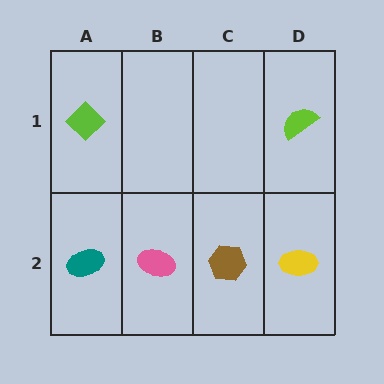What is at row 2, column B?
A pink ellipse.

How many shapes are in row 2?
4 shapes.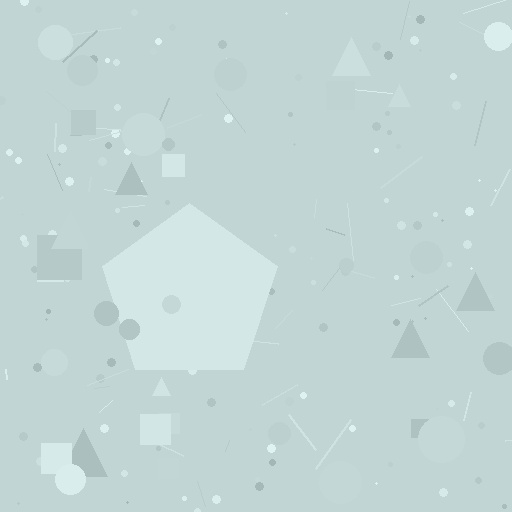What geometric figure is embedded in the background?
A pentagon is embedded in the background.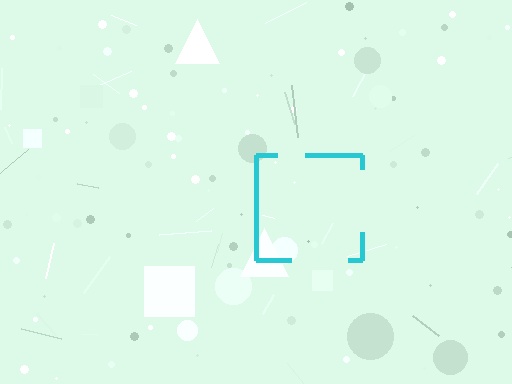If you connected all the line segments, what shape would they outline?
They would outline a square.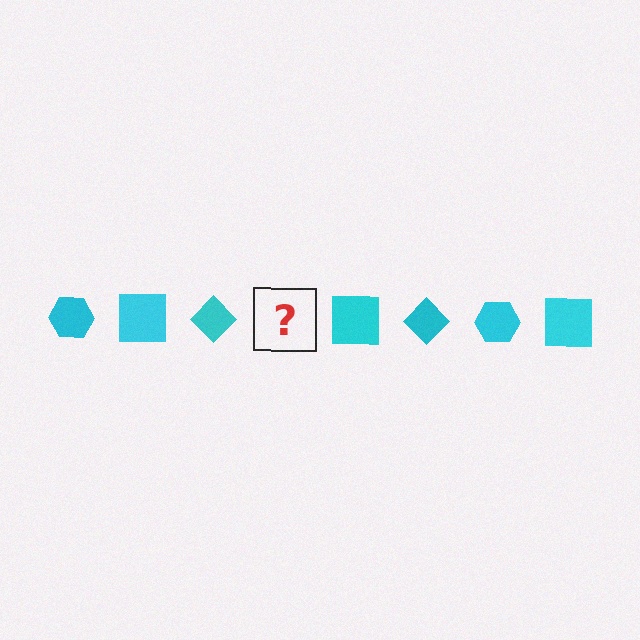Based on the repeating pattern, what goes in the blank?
The blank should be a cyan hexagon.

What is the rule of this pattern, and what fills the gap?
The rule is that the pattern cycles through hexagon, square, diamond shapes in cyan. The gap should be filled with a cyan hexagon.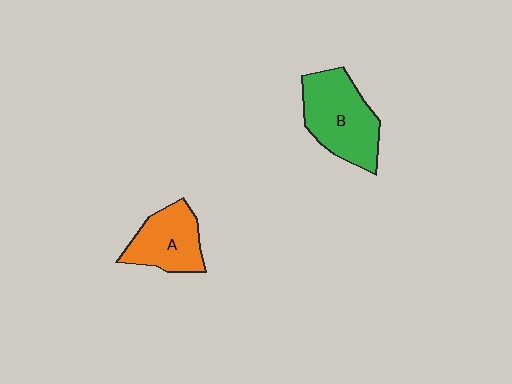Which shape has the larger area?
Shape B (green).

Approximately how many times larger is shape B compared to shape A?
Approximately 1.4 times.